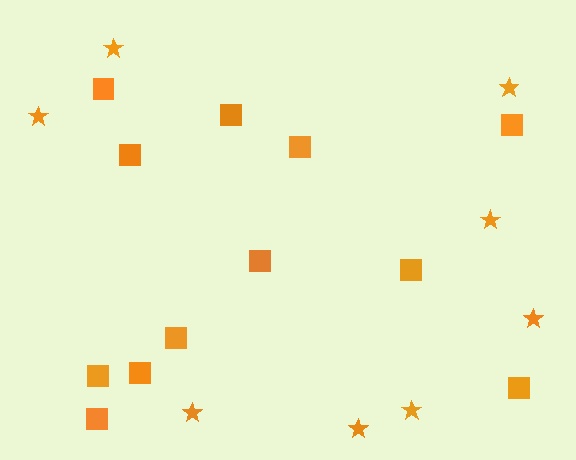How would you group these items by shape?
There are 2 groups: one group of stars (8) and one group of squares (12).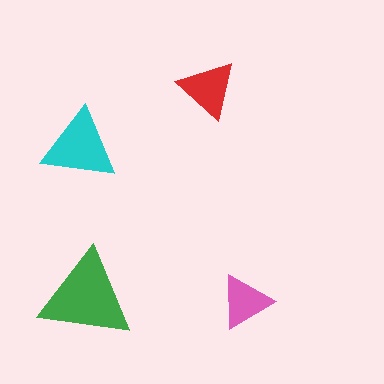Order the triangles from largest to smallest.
the green one, the cyan one, the red one, the pink one.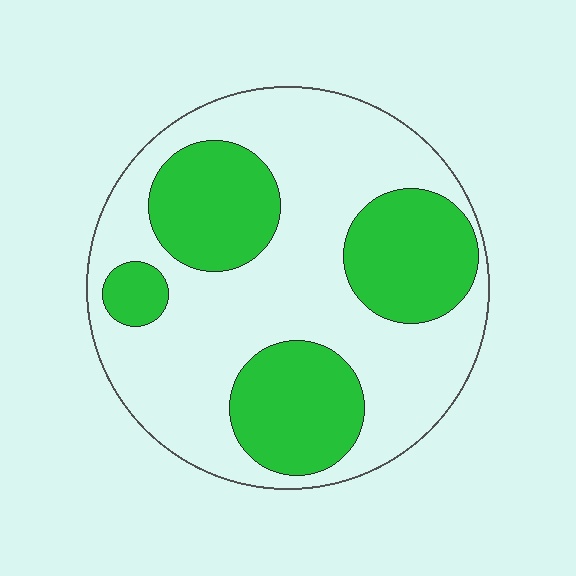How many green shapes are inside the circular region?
4.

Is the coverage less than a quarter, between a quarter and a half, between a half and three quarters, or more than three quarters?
Between a quarter and a half.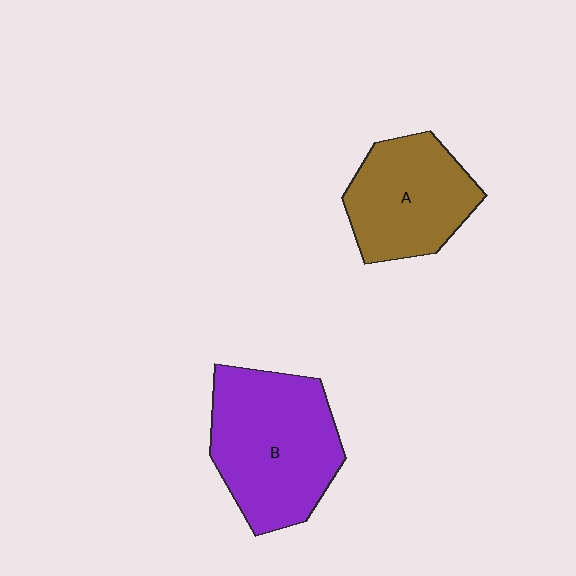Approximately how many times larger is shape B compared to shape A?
Approximately 1.3 times.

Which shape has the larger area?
Shape B (purple).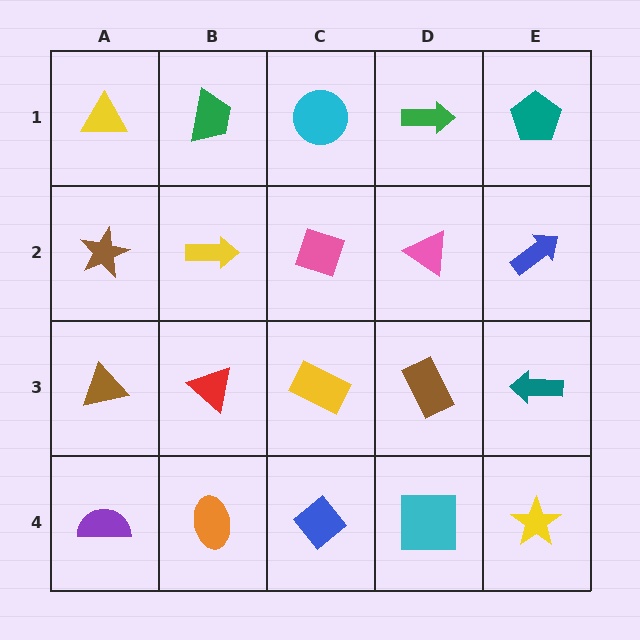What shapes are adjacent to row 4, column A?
A brown triangle (row 3, column A), an orange ellipse (row 4, column B).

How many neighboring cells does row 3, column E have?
3.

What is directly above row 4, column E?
A teal arrow.